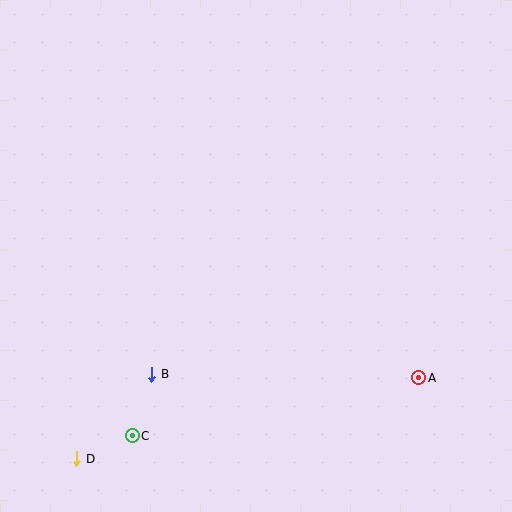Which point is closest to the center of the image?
Point B at (152, 374) is closest to the center.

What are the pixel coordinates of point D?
Point D is at (77, 459).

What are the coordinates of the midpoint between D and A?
The midpoint between D and A is at (248, 418).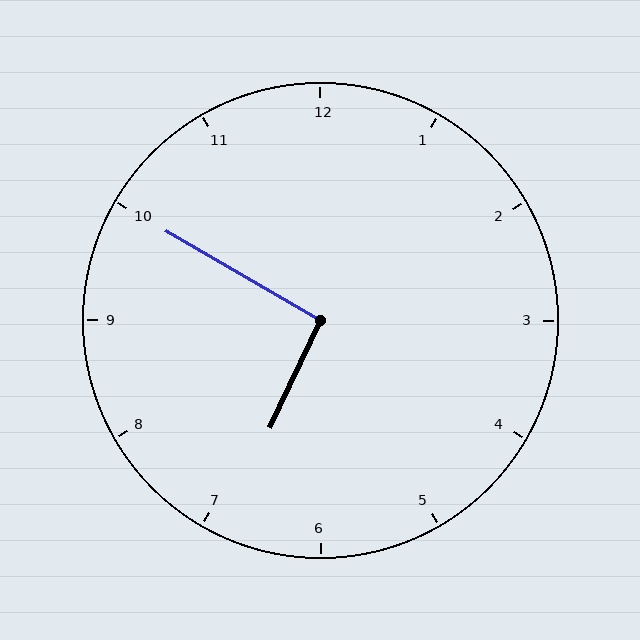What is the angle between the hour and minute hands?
Approximately 95 degrees.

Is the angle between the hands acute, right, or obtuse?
It is right.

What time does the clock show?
6:50.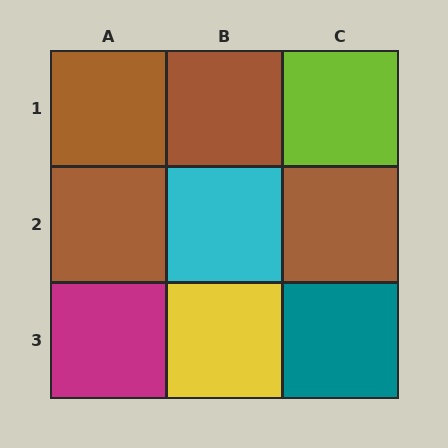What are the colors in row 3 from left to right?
Magenta, yellow, teal.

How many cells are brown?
4 cells are brown.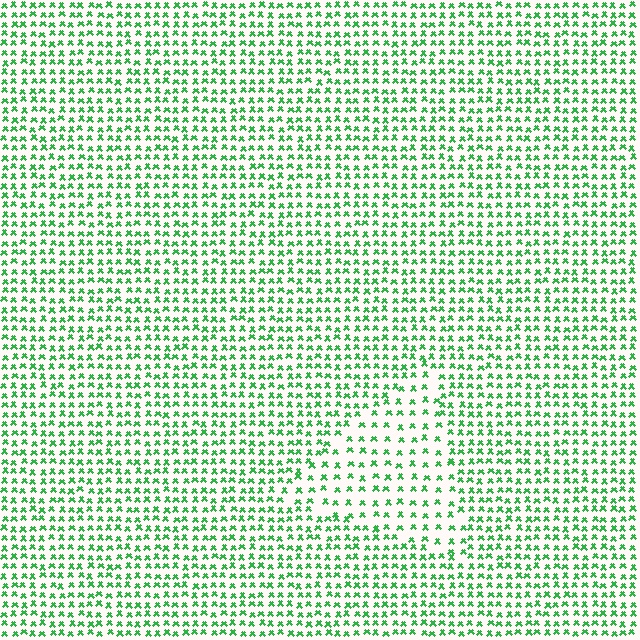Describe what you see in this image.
The image contains small green elements arranged at two different densities. A triangle-shaped region is visible where the elements are less densely packed than the surrounding area.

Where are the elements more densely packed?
The elements are more densely packed outside the triangle boundary.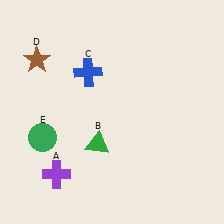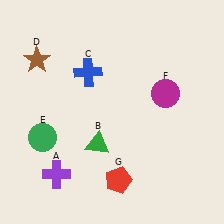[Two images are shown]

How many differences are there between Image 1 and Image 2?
There are 2 differences between the two images.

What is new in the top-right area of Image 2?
A magenta circle (F) was added in the top-right area of Image 2.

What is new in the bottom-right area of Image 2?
A red pentagon (G) was added in the bottom-right area of Image 2.